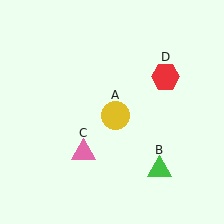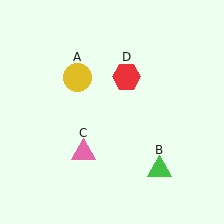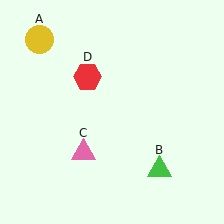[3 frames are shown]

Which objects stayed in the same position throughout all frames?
Green triangle (object B) and pink triangle (object C) remained stationary.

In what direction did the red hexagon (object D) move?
The red hexagon (object D) moved left.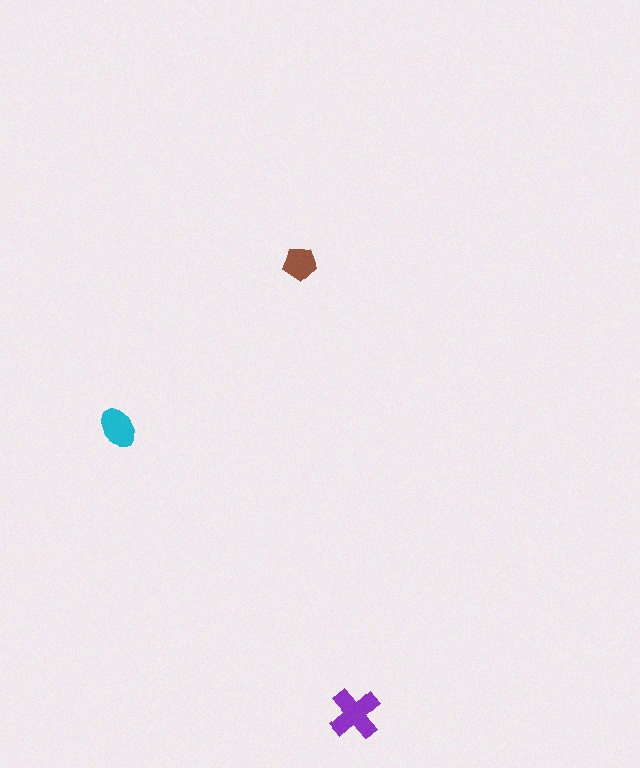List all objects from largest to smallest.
The purple cross, the cyan ellipse, the brown pentagon.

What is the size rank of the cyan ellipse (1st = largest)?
2nd.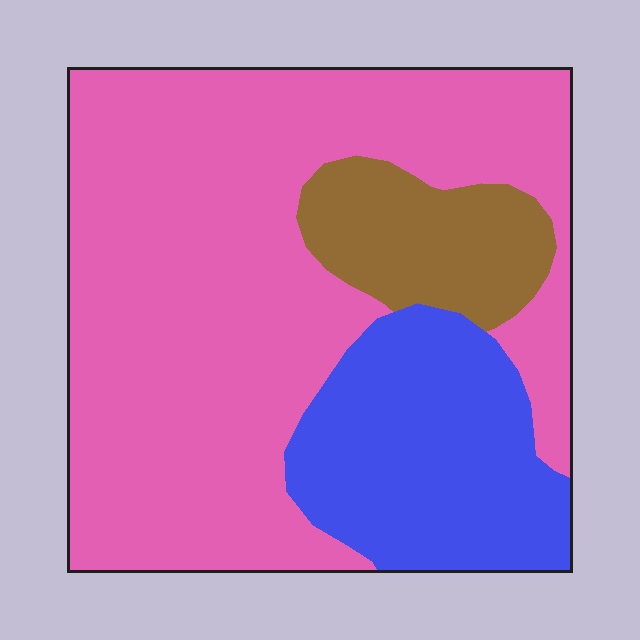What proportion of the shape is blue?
Blue covers 22% of the shape.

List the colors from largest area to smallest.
From largest to smallest: pink, blue, brown.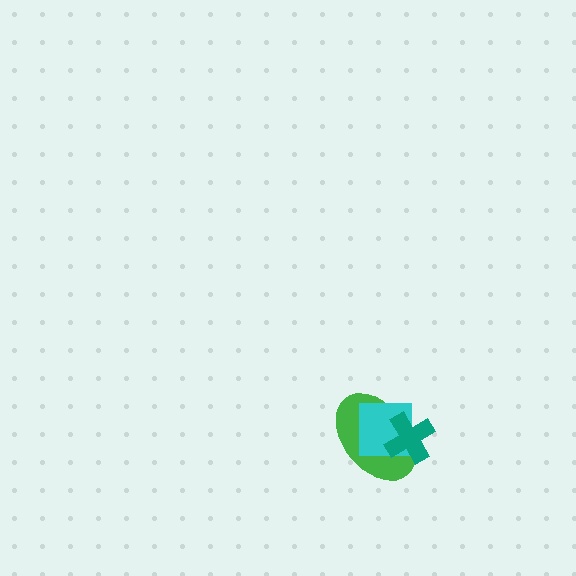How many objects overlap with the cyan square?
2 objects overlap with the cyan square.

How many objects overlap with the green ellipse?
2 objects overlap with the green ellipse.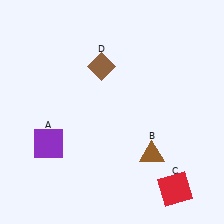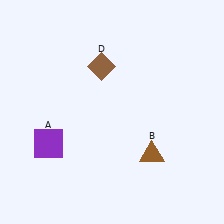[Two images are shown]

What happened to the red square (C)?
The red square (C) was removed in Image 2. It was in the bottom-right area of Image 1.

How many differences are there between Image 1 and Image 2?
There is 1 difference between the two images.